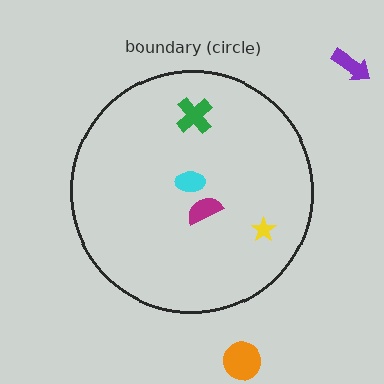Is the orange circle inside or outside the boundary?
Outside.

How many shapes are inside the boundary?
4 inside, 2 outside.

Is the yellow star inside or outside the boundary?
Inside.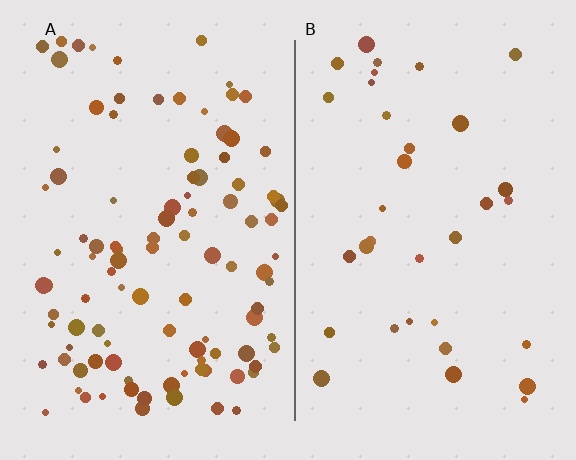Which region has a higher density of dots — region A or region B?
A (the left).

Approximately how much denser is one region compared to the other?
Approximately 3.0× — region A over region B.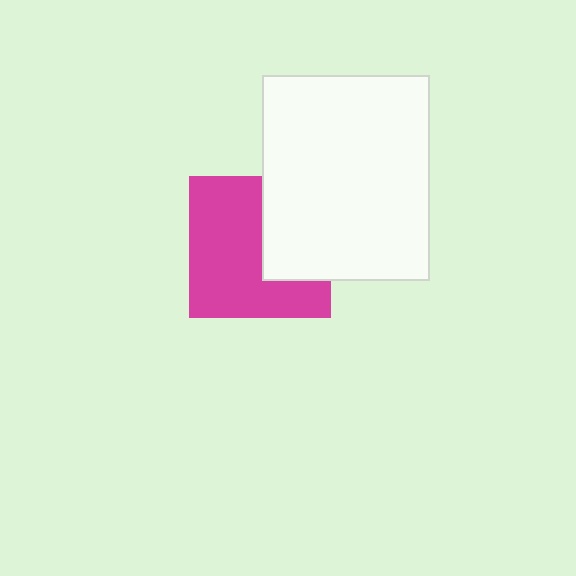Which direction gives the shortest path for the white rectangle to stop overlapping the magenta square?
Moving right gives the shortest separation.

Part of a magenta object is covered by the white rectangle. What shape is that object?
It is a square.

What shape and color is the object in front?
The object in front is a white rectangle.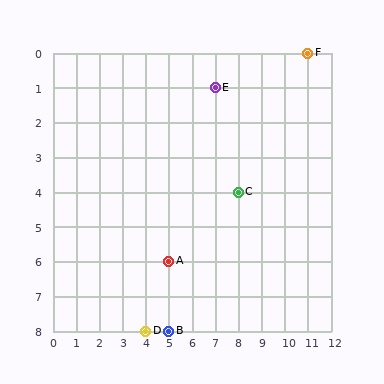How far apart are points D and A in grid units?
Points D and A are 1 column and 2 rows apart (about 2.2 grid units diagonally).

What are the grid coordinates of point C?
Point C is at grid coordinates (8, 4).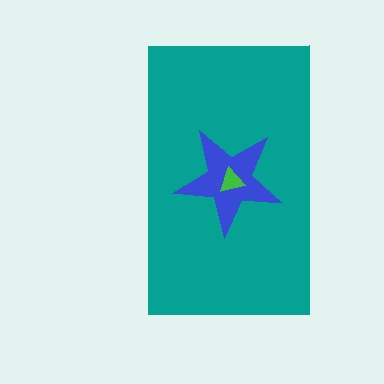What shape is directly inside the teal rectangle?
The blue star.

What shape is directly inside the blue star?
The green triangle.